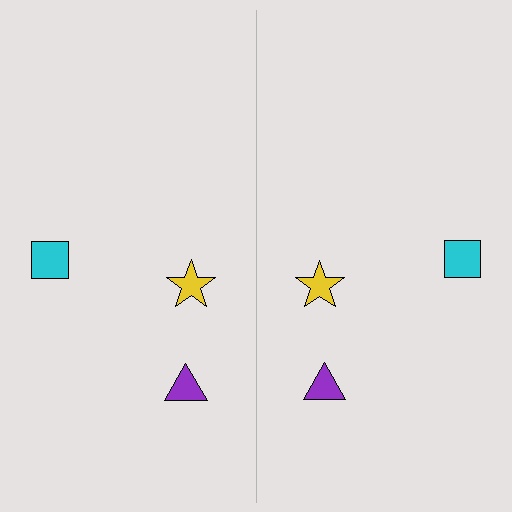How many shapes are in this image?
There are 6 shapes in this image.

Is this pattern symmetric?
Yes, this pattern has bilateral (reflection) symmetry.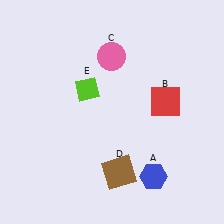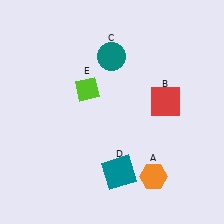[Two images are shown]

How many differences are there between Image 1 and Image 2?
There are 3 differences between the two images.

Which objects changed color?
A changed from blue to orange. C changed from pink to teal. D changed from brown to teal.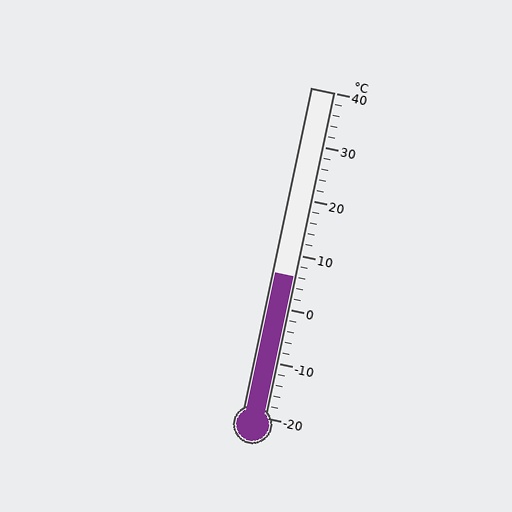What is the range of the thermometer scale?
The thermometer scale ranges from -20°C to 40°C.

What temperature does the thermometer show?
The thermometer shows approximately 6°C.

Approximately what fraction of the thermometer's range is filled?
The thermometer is filled to approximately 45% of its range.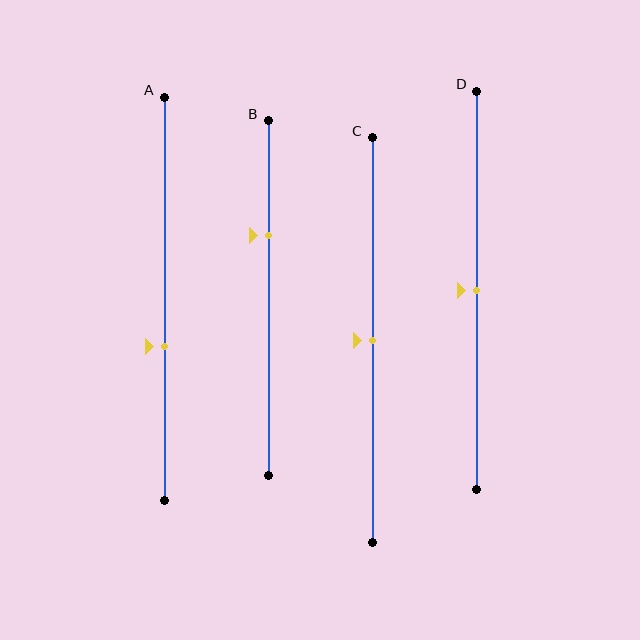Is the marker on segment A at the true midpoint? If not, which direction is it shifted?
No, the marker on segment A is shifted downward by about 12% of the segment length.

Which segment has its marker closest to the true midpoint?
Segment C has its marker closest to the true midpoint.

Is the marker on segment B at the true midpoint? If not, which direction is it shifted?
No, the marker on segment B is shifted upward by about 18% of the segment length.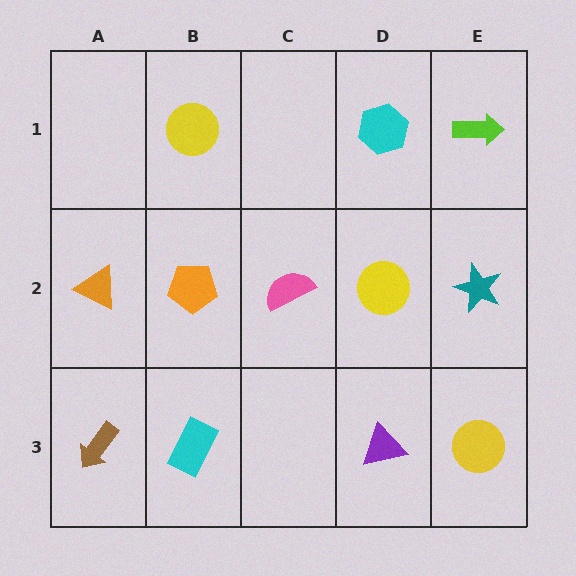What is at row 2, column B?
An orange pentagon.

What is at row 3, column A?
A brown arrow.